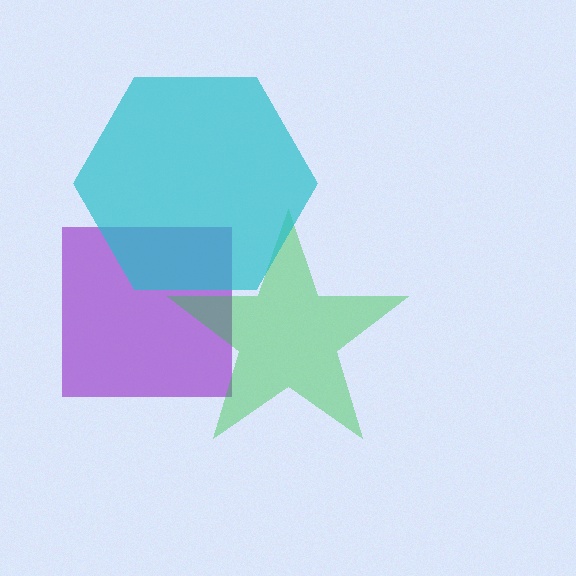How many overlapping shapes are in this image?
There are 3 overlapping shapes in the image.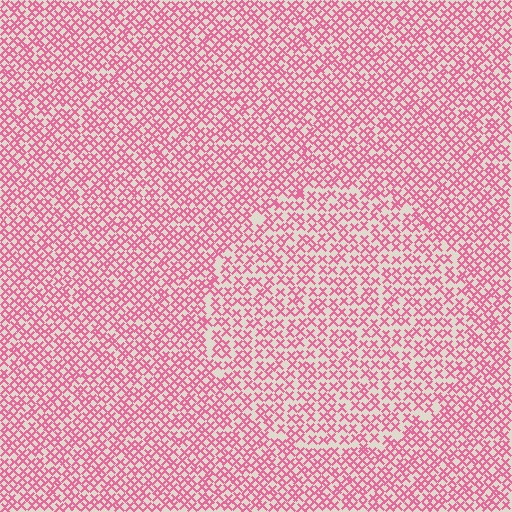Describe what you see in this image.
The image contains small pink elements arranged at two different densities. A circle-shaped region is visible where the elements are less densely packed than the surrounding area.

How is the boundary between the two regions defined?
The boundary is defined by a change in element density (approximately 1.4x ratio). All elements are the same color, size, and shape.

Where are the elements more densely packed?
The elements are more densely packed outside the circle boundary.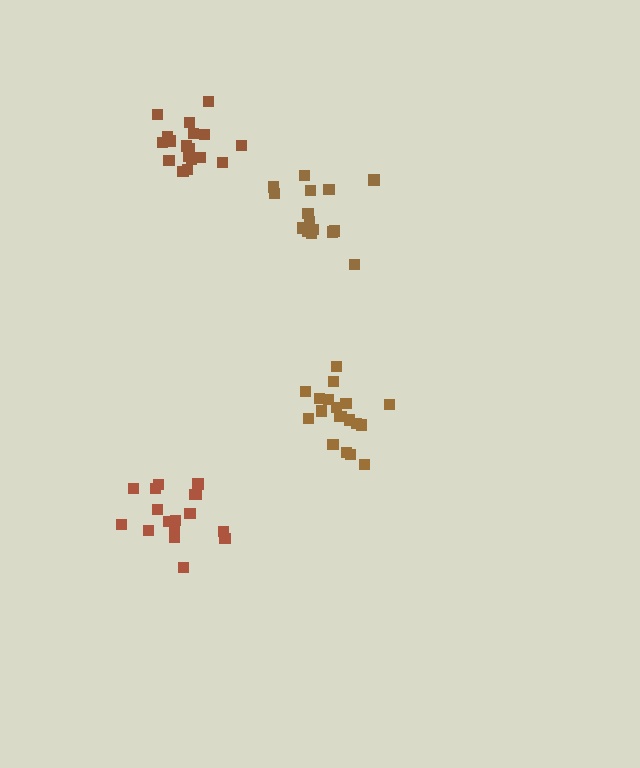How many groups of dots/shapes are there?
There are 4 groups.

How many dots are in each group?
Group 1: 15 dots, Group 2: 17 dots, Group 3: 19 dots, Group 4: 18 dots (69 total).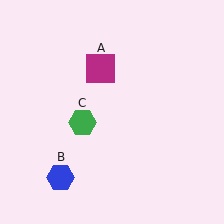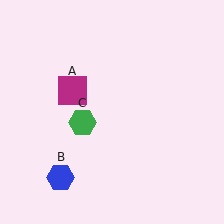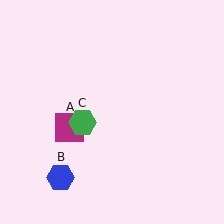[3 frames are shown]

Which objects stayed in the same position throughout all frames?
Blue hexagon (object B) and green hexagon (object C) remained stationary.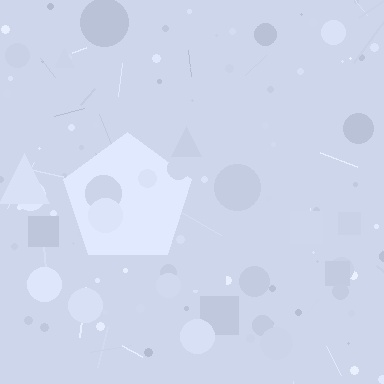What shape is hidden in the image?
A pentagon is hidden in the image.